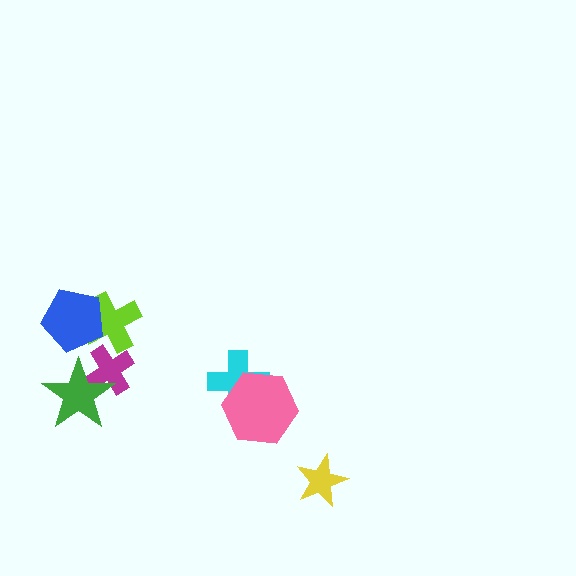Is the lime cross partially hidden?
Yes, it is partially covered by another shape.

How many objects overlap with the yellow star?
0 objects overlap with the yellow star.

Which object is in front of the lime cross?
The blue pentagon is in front of the lime cross.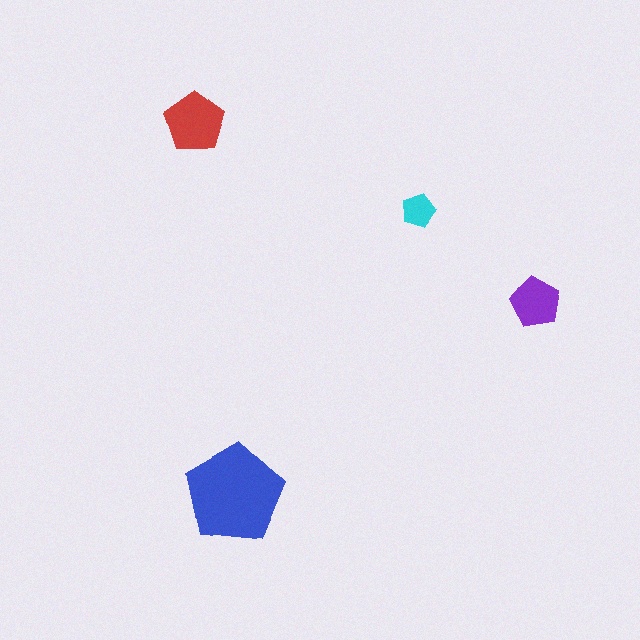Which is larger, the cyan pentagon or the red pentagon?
The red one.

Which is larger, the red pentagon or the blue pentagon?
The blue one.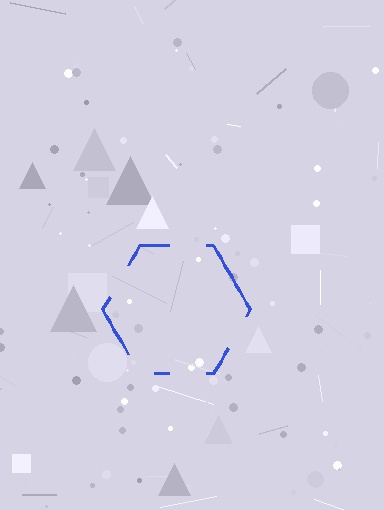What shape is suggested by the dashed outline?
The dashed outline suggests a hexagon.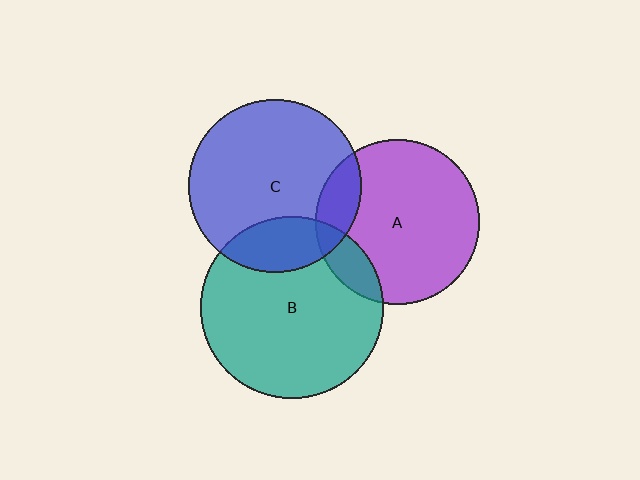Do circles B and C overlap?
Yes.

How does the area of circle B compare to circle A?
Approximately 1.2 times.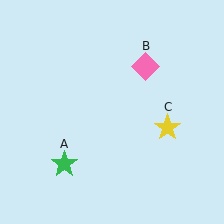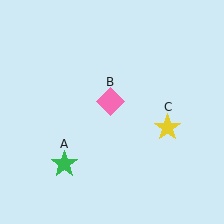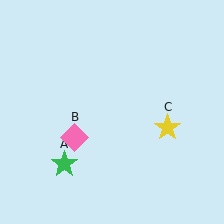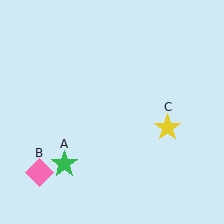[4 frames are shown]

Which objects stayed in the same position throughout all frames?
Green star (object A) and yellow star (object C) remained stationary.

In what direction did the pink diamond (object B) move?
The pink diamond (object B) moved down and to the left.